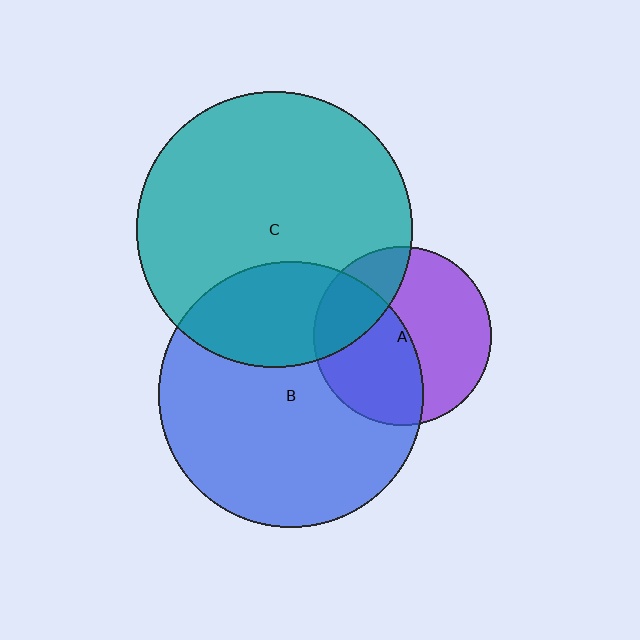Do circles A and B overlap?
Yes.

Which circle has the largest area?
Circle C (teal).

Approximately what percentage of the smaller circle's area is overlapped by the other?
Approximately 45%.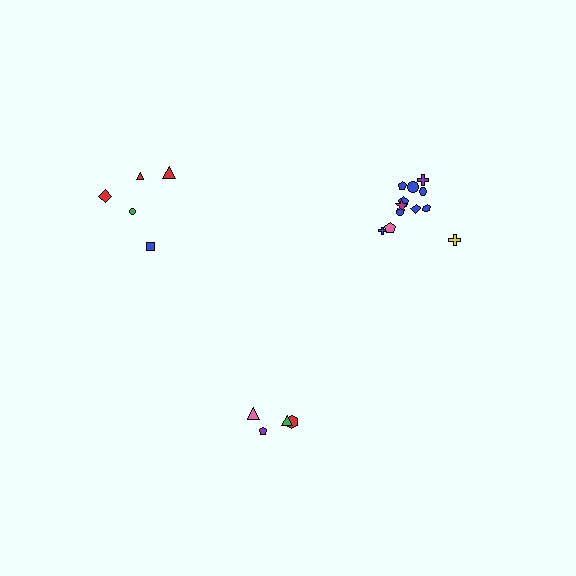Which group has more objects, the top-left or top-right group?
The top-right group.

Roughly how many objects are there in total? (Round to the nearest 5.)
Roughly 20 objects in total.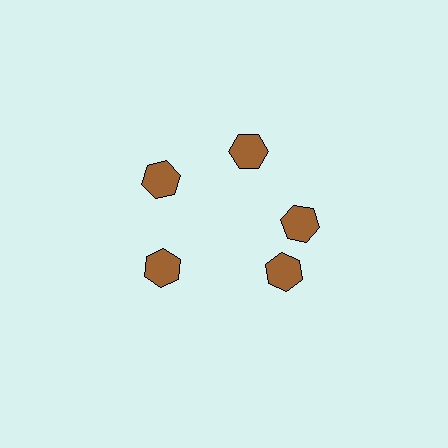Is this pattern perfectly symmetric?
No. The 5 brown hexagons are arranged in a ring, but one element near the 5 o'clock position is rotated out of alignment along the ring, breaking the 5-fold rotational symmetry.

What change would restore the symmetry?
The symmetry would be restored by rotating it back into even spacing with its neighbors so that all 5 hexagons sit at equal angles and equal distance from the center.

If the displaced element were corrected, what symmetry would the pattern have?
It would have 5-fold rotational symmetry — the pattern would map onto itself every 72 degrees.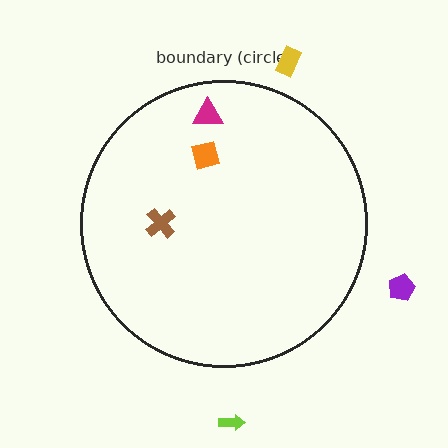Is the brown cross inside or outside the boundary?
Inside.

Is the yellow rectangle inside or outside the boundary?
Outside.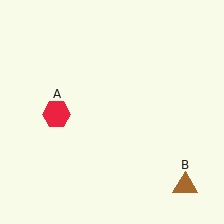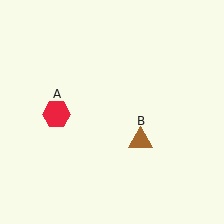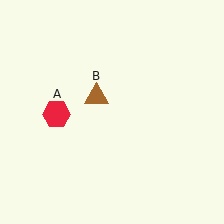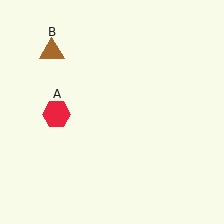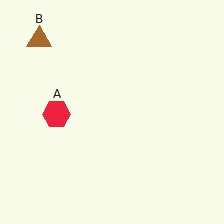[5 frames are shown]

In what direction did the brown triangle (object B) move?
The brown triangle (object B) moved up and to the left.